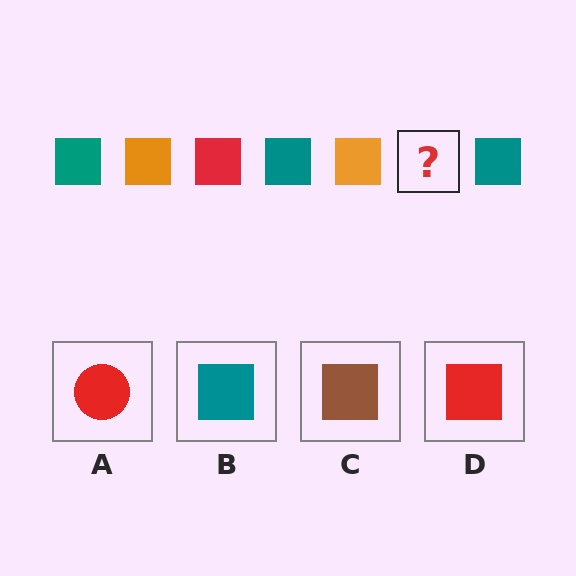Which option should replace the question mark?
Option D.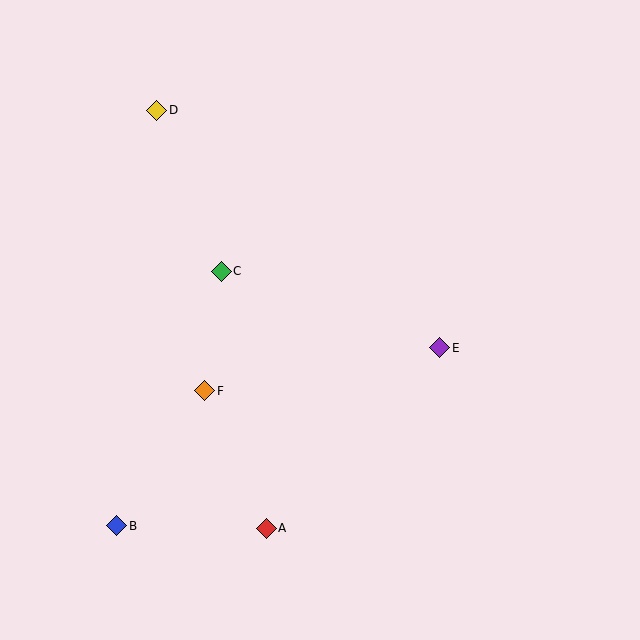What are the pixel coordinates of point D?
Point D is at (157, 110).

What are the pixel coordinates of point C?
Point C is at (221, 271).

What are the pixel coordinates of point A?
Point A is at (266, 528).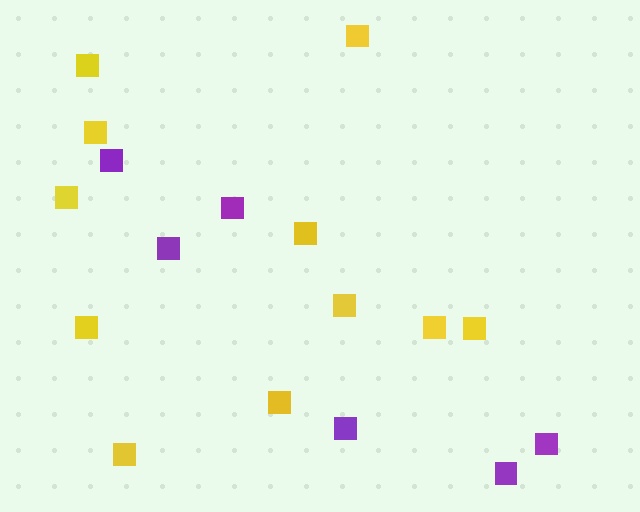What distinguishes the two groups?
There are 2 groups: one group of yellow squares (11) and one group of purple squares (6).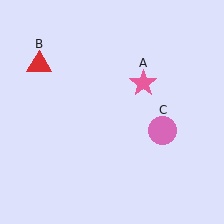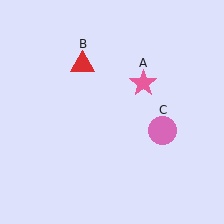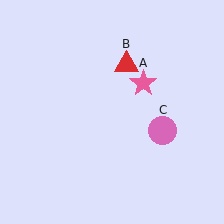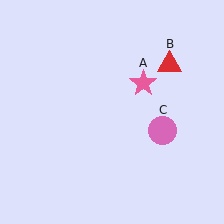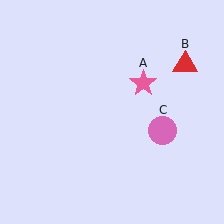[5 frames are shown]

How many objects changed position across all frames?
1 object changed position: red triangle (object B).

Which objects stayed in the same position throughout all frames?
Pink star (object A) and pink circle (object C) remained stationary.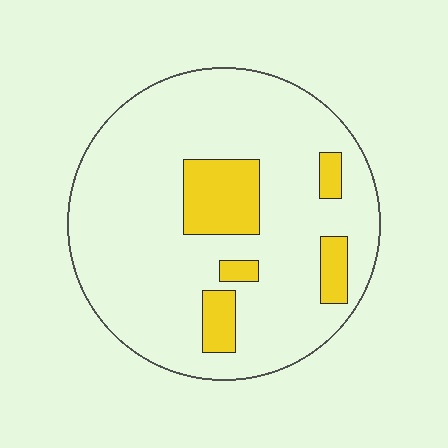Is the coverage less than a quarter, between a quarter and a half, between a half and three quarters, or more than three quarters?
Less than a quarter.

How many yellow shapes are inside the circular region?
5.